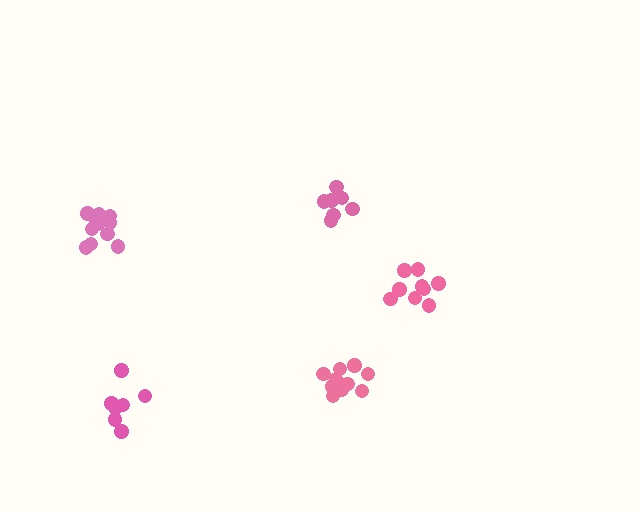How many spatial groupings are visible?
There are 5 spatial groupings.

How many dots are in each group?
Group 1: 9 dots, Group 2: 11 dots, Group 3: 11 dots, Group 4: 7 dots, Group 5: 7 dots (45 total).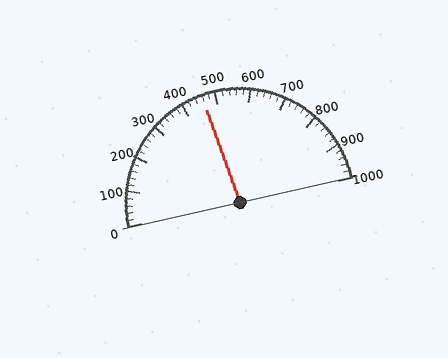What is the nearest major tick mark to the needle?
The nearest major tick mark is 500.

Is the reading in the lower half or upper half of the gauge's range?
The reading is in the lower half of the range (0 to 1000).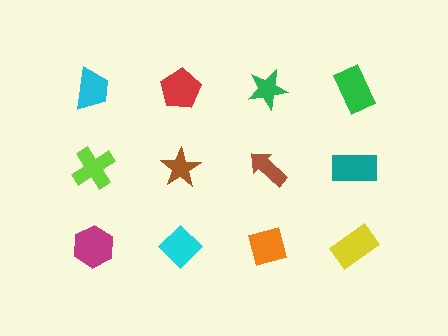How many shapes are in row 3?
4 shapes.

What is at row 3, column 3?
An orange diamond.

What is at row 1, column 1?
A cyan trapezoid.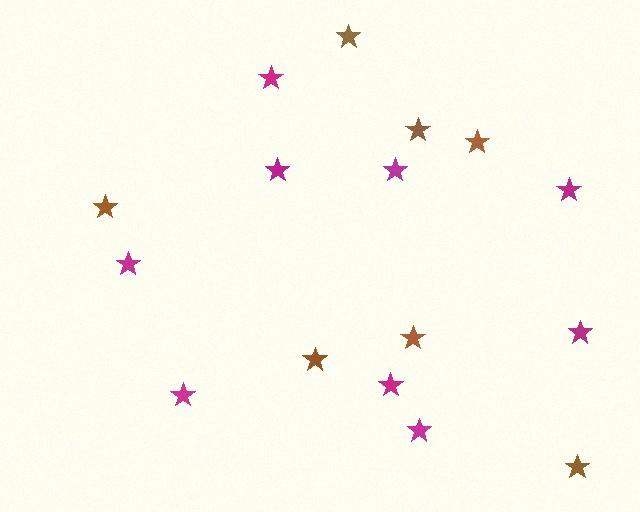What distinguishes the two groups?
There are 2 groups: one group of brown stars (7) and one group of magenta stars (9).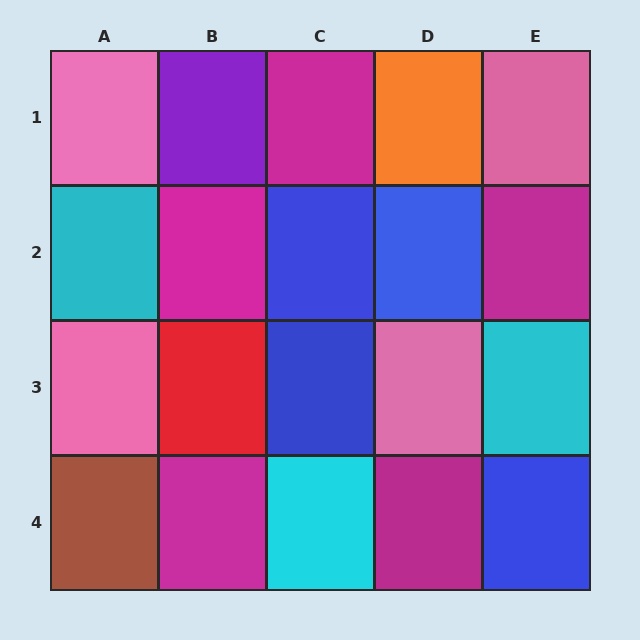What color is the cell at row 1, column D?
Orange.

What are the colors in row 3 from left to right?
Pink, red, blue, pink, cyan.